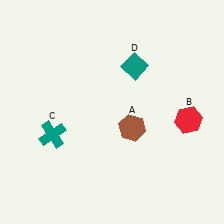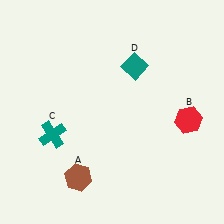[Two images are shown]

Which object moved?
The brown hexagon (A) moved left.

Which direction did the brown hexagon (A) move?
The brown hexagon (A) moved left.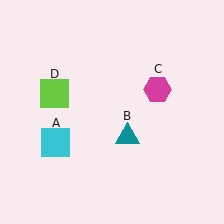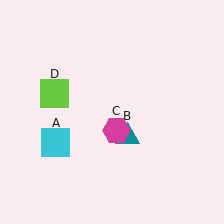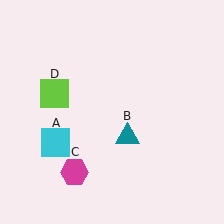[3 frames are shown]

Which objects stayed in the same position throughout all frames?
Cyan square (object A) and teal triangle (object B) and lime square (object D) remained stationary.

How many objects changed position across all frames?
1 object changed position: magenta hexagon (object C).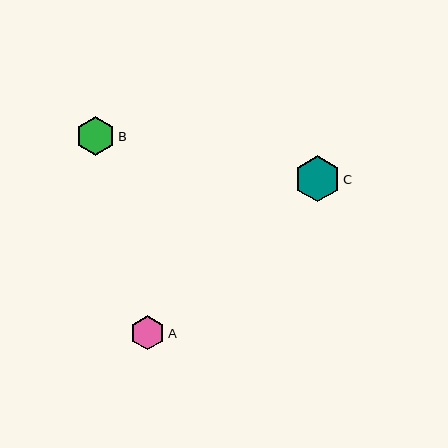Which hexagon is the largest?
Hexagon C is the largest with a size of approximately 46 pixels.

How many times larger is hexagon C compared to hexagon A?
Hexagon C is approximately 1.3 times the size of hexagon A.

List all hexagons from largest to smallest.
From largest to smallest: C, B, A.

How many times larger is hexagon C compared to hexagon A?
Hexagon C is approximately 1.3 times the size of hexagon A.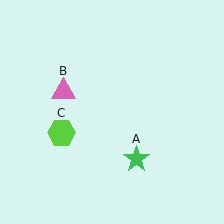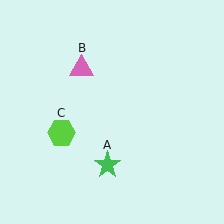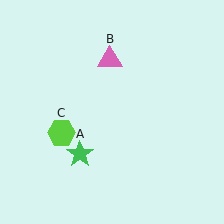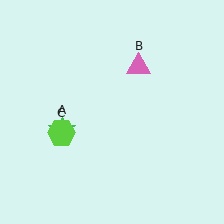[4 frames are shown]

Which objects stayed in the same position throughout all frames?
Lime hexagon (object C) remained stationary.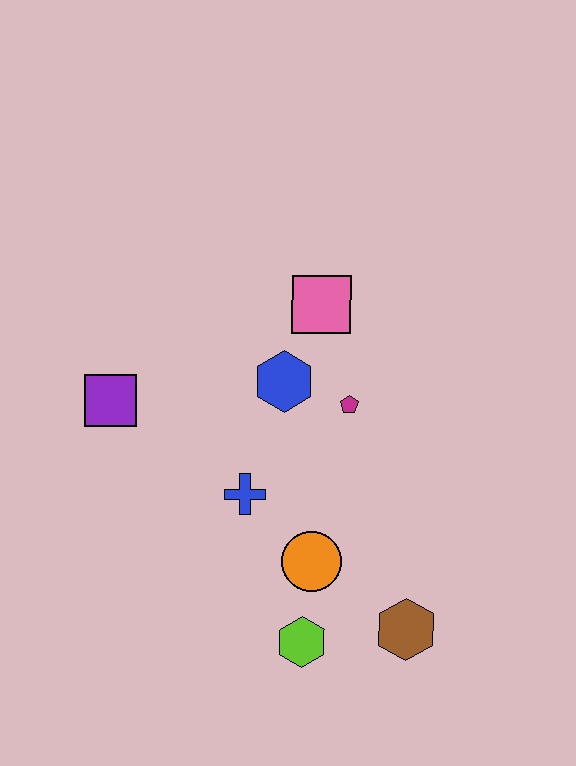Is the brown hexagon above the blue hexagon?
No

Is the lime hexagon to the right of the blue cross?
Yes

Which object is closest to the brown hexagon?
The lime hexagon is closest to the brown hexagon.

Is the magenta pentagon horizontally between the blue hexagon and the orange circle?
No